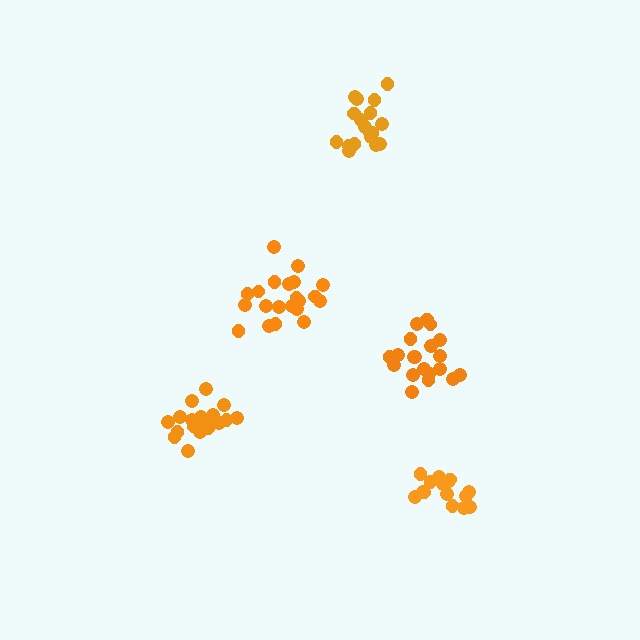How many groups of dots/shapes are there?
There are 5 groups.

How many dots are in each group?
Group 1: 19 dots, Group 2: 15 dots, Group 3: 21 dots, Group 4: 20 dots, Group 5: 18 dots (93 total).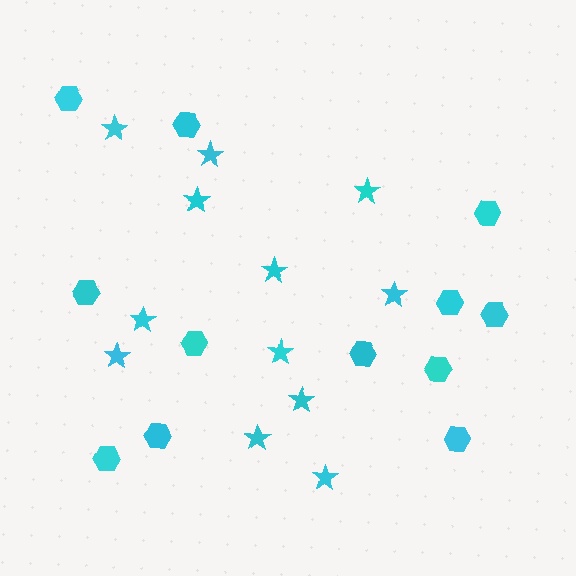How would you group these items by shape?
There are 2 groups: one group of stars (12) and one group of hexagons (12).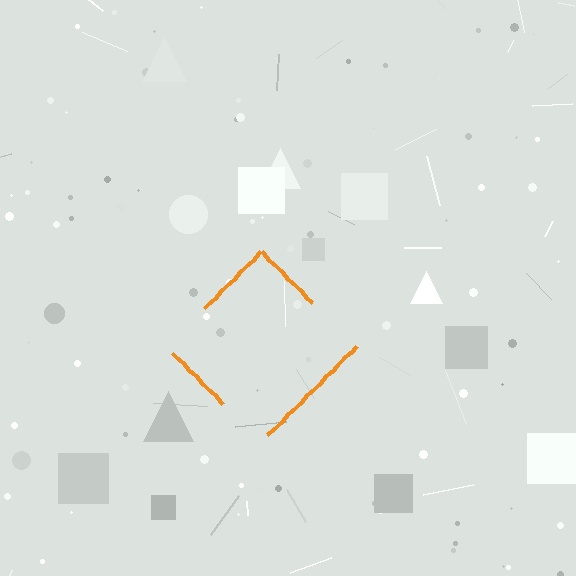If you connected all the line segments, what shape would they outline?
They would outline a diamond.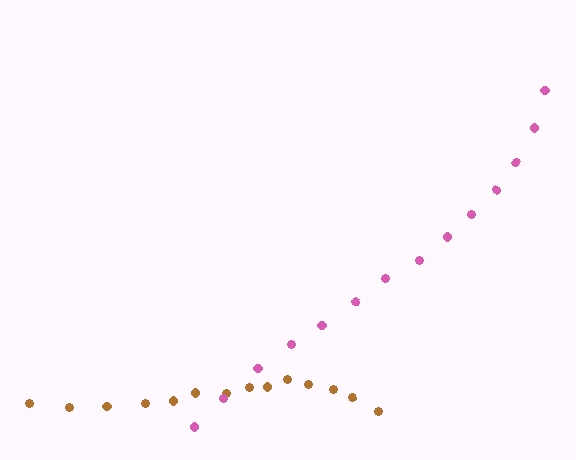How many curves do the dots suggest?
There are 2 distinct paths.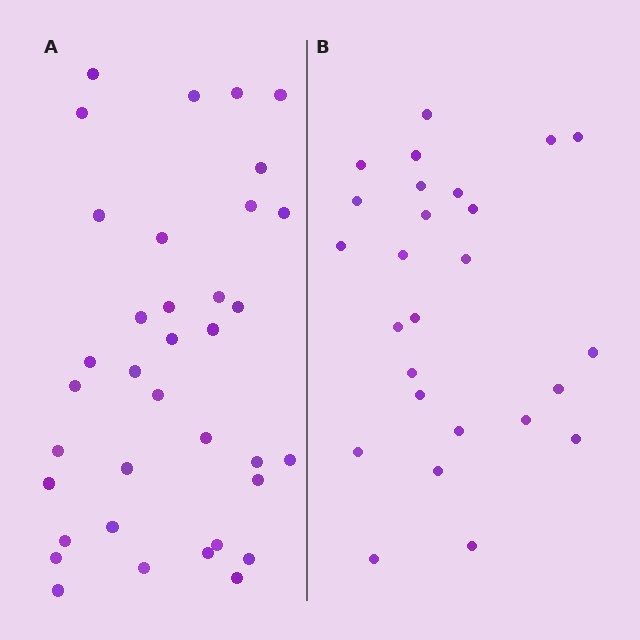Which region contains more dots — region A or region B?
Region A (the left region) has more dots.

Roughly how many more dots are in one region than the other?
Region A has roughly 10 or so more dots than region B.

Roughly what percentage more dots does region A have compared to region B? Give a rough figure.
About 40% more.